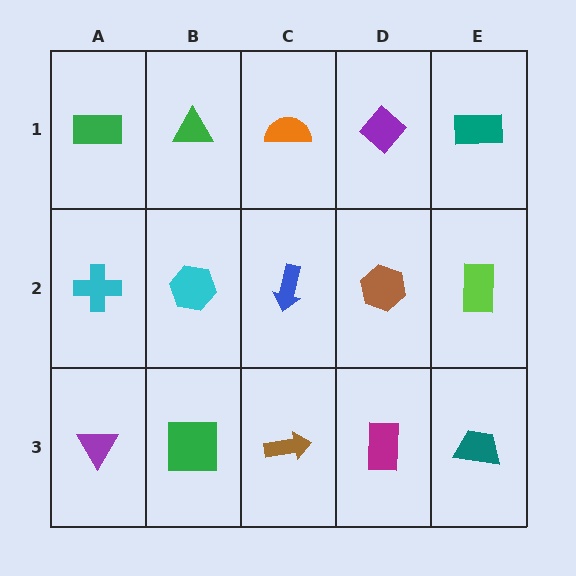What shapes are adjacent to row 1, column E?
A lime rectangle (row 2, column E), a purple diamond (row 1, column D).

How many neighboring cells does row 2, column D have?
4.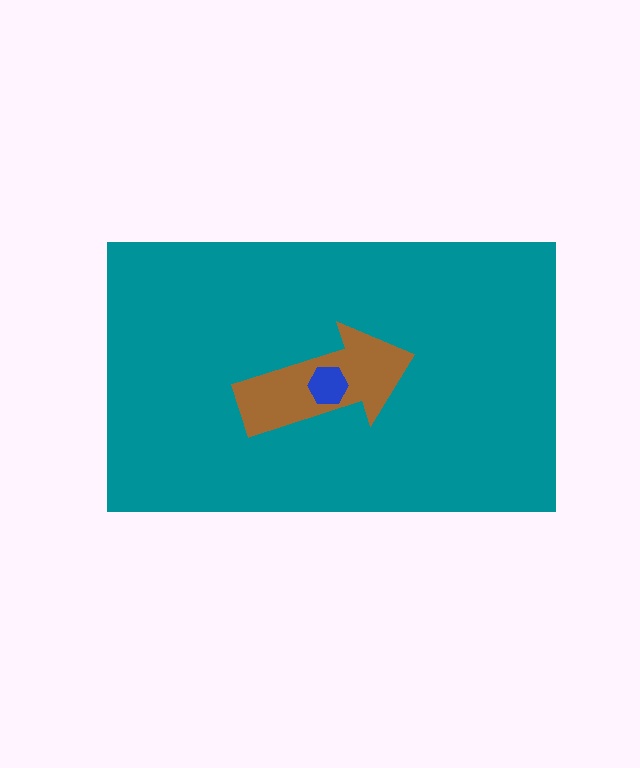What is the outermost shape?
The teal rectangle.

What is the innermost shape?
The blue hexagon.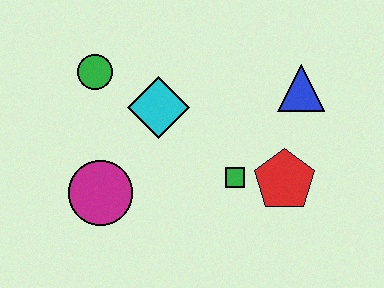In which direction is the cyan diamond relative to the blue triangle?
The cyan diamond is to the left of the blue triangle.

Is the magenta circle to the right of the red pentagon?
No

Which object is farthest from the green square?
The green circle is farthest from the green square.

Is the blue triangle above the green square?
Yes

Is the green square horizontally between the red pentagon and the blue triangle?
No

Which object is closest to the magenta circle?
The cyan diamond is closest to the magenta circle.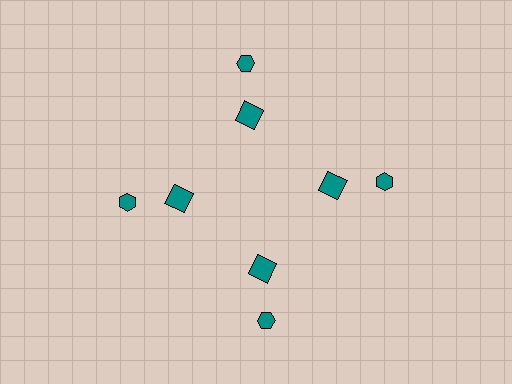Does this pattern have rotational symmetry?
Yes, this pattern has 4-fold rotational symmetry. It looks the same after rotating 90 degrees around the center.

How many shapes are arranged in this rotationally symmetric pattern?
There are 8 shapes, arranged in 4 groups of 2.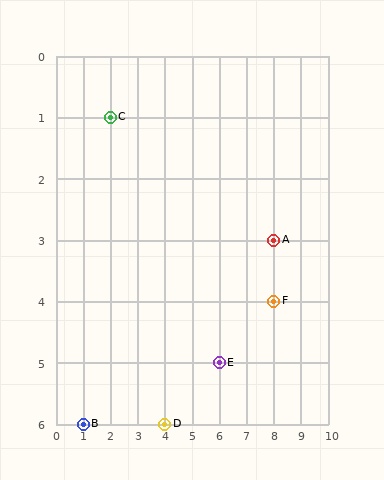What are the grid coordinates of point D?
Point D is at grid coordinates (4, 6).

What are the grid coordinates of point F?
Point F is at grid coordinates (8, 4).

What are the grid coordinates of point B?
Point B is at grid coordinates (1, 6).